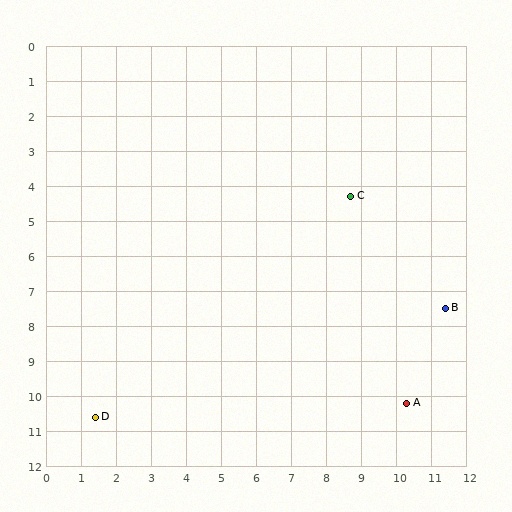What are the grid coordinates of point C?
Point C is at approximately (8.7, 4.3).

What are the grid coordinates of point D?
Point D is at approximately (1.4, 10.6).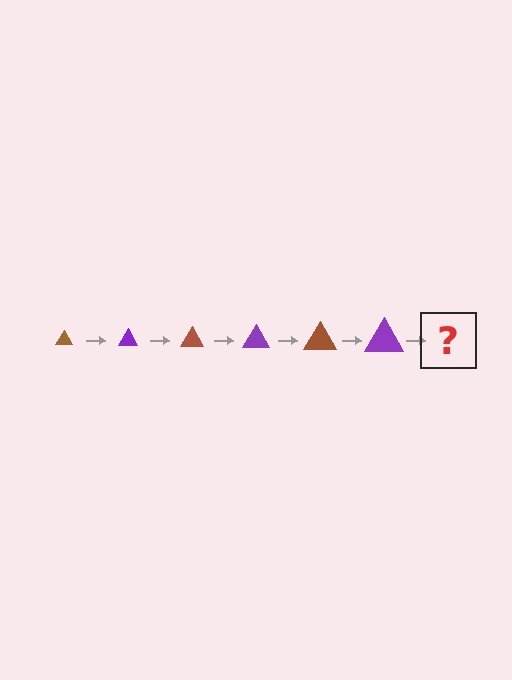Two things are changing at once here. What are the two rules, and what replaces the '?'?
The two rules are that the triangle grows larger each step and the color cycles through brown and purple. The '?' should be a brown triangle, larger than the previous one.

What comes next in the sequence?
The next element should be a brown triangle, larger than the previous one.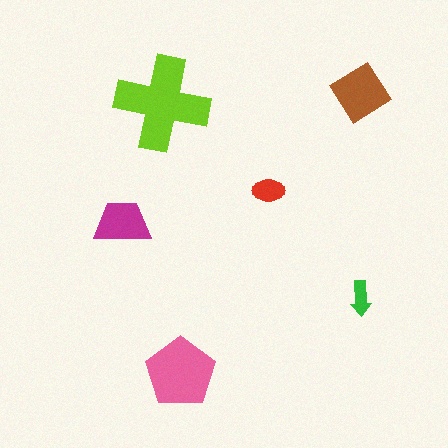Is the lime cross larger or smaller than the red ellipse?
Larger.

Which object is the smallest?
The green arrow.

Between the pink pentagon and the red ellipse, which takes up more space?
The pink pentagon.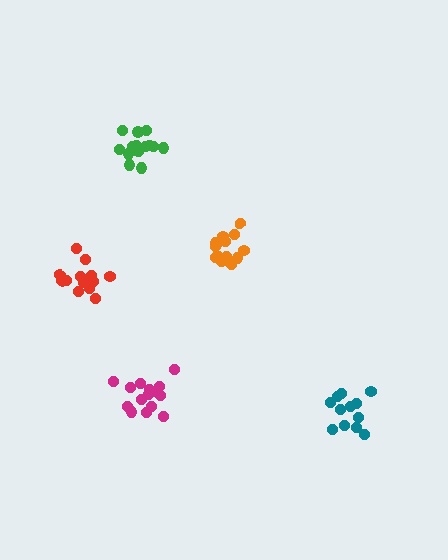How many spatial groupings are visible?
There are 5 spatial groupings.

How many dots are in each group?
Group 1: 15 dots, Group 2: 14 dots, Group 3: 16 dots, Group 4: 16 dots, Group 5: 12 dots (73 total).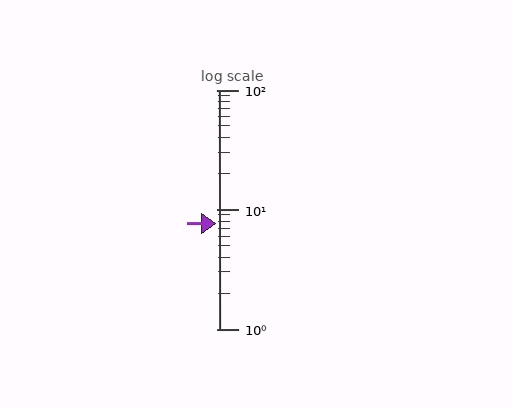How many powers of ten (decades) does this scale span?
The scale spans 2 decades, from 1 to 100.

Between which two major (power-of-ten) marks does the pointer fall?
The pointer is between 1 and 10.